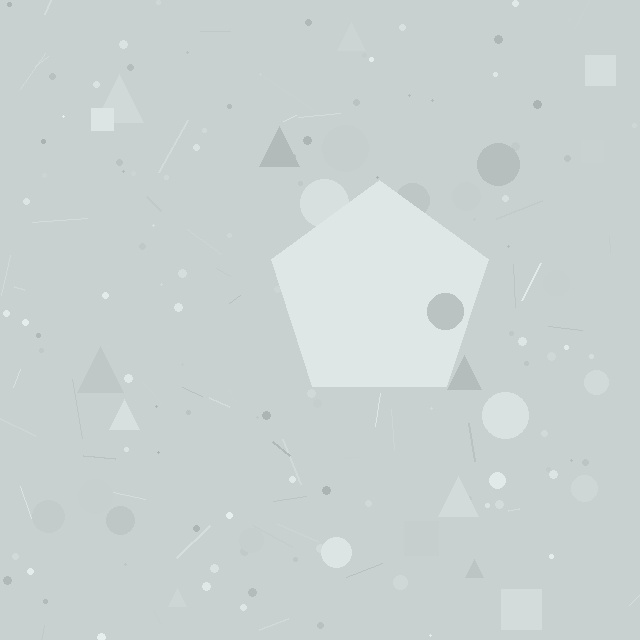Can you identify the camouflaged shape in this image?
The camouflaged shape is a pentagon.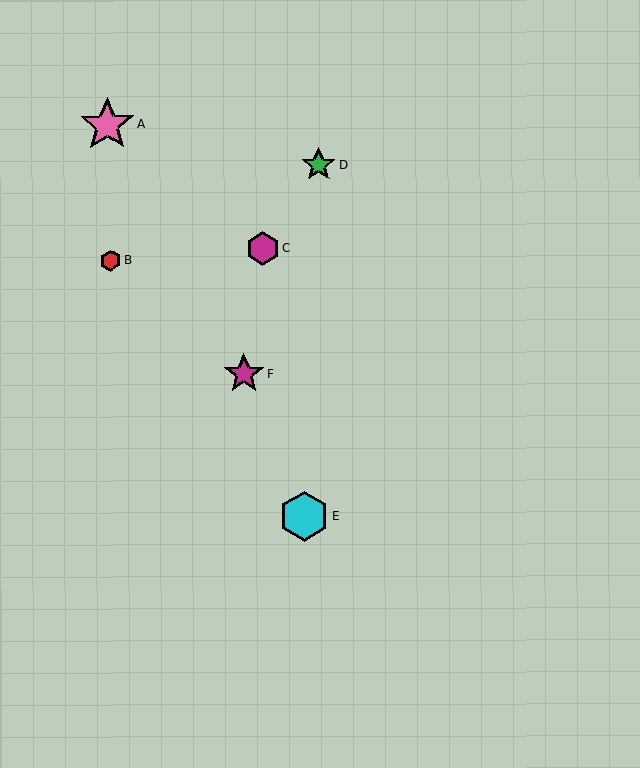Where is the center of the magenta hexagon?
The center of the magenta hexagon is at (263, 249).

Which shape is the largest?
The pink star (labeled A) is the largest.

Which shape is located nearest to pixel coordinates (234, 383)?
The magenta star (labeled F) at (244, 374) is nearest to that location.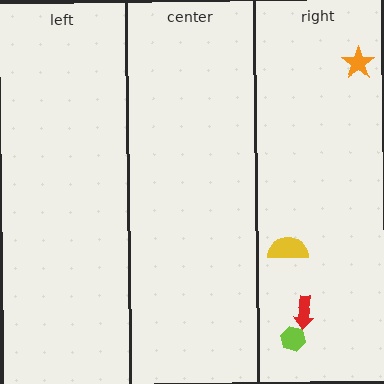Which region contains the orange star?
The right region.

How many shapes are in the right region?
4.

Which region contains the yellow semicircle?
The right region.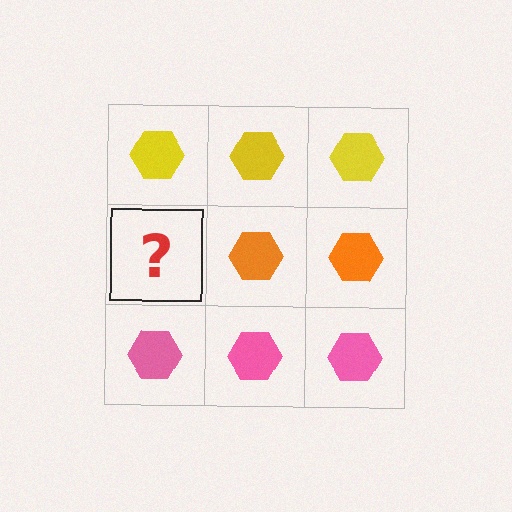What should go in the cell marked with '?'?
The missing cell should contain an orange hexagon.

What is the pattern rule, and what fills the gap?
The rule is that each row has a consistent color. The gap should be filled with an orange hexagon.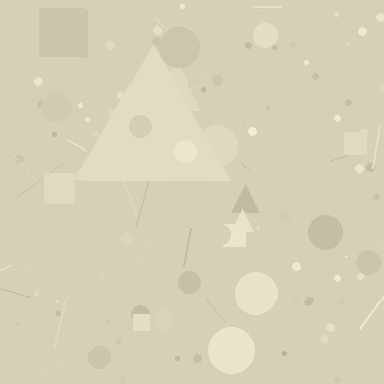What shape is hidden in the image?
A triangle is hidden in the image.